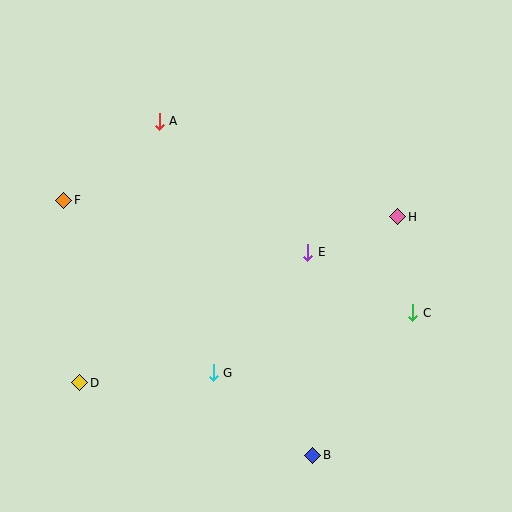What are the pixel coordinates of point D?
Point D is at (80, 383).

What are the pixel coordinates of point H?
Point H is at (398, 217).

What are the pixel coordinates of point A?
Point A is at (159, 121).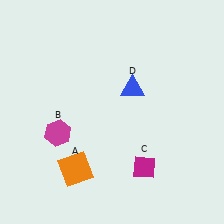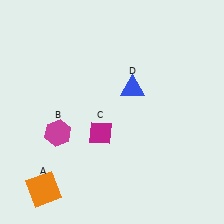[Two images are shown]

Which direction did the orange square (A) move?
The orange square (A) moved left.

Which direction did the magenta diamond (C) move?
The magenta diamond (C) moved left.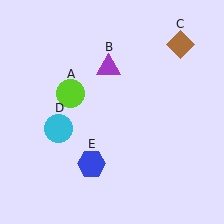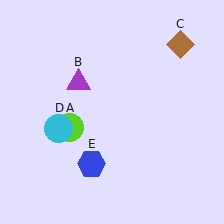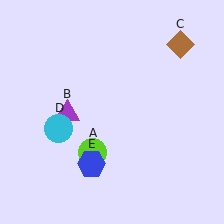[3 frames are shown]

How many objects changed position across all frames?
2 objects changed position: lime circle (object A), purple triangle (object B).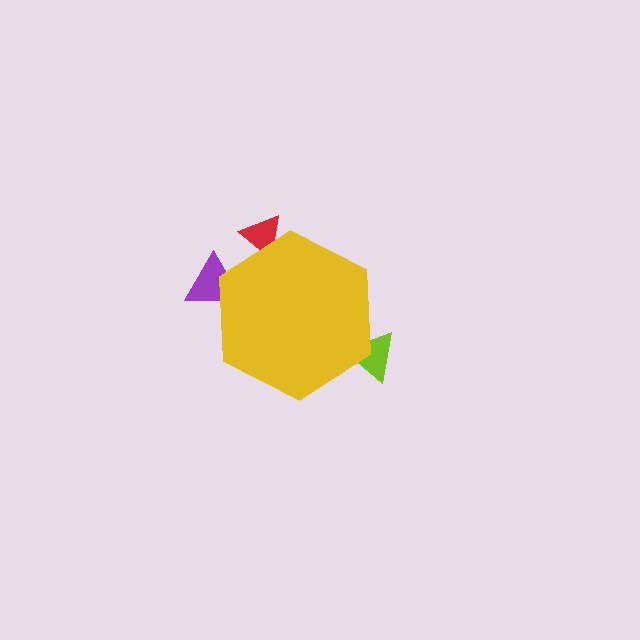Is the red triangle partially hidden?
Yes, the red triangle is partially hidden behind the yellow hexagon.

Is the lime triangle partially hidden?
Yes, the lime triangle is partially hidden behind the yellow hexagon.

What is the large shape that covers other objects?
A yellow hexagon.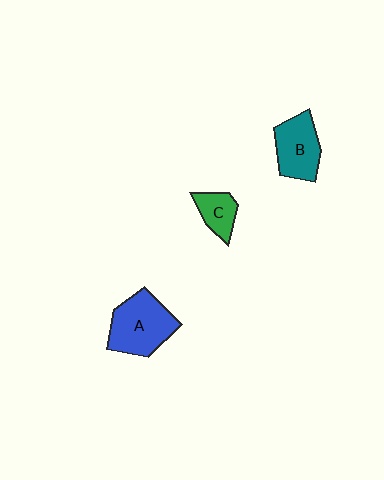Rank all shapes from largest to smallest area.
From largest to smallest: A (blue), B (teal), C (green).